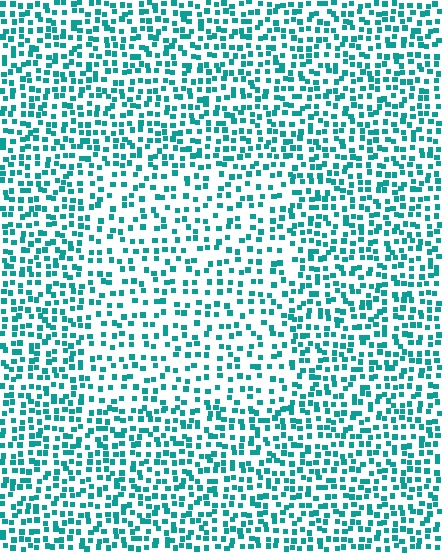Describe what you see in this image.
The image contains small teal elements arranged at two different densities. A rectangle-shaped region is visible where the elements are less densely packed than the surrounding area.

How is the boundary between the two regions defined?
The boundary is defined by a change in element density (approximately 1.6x ratio). All elements are the same color, size, and shape.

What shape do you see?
I see a rectangle.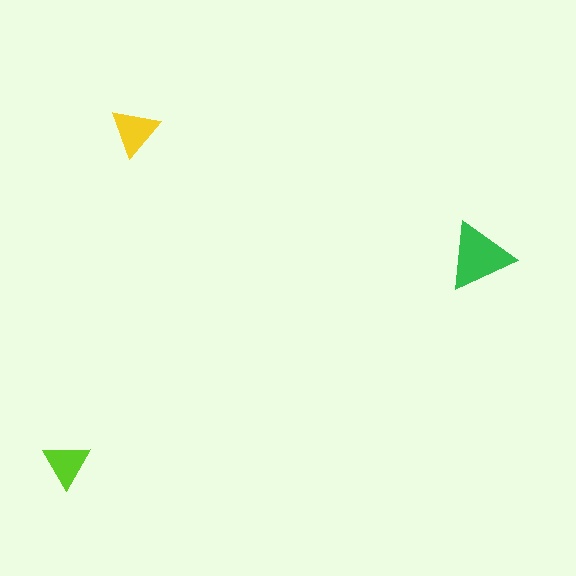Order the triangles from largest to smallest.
the green one, the yellow one, the lime one.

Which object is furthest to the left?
The lime triangle is leftmost.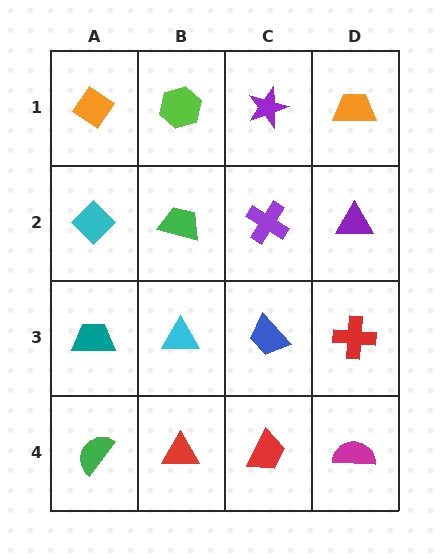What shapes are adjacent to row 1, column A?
A cyan diamond (row 2, column A), a lime hexagon (row 1, column B).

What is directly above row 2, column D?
An orange trapezoid.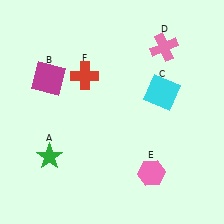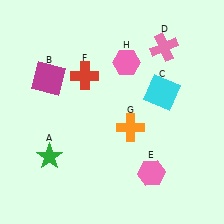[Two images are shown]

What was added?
An orange cross (G), a pink hexagon (H) were added in Image 2.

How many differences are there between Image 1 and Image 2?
There are 2 differences between the two images.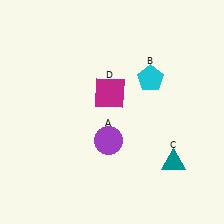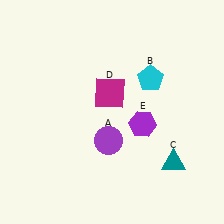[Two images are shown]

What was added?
A purple hexagon (E) was added in Image 2.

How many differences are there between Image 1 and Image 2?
There is 1 difference between the two images.